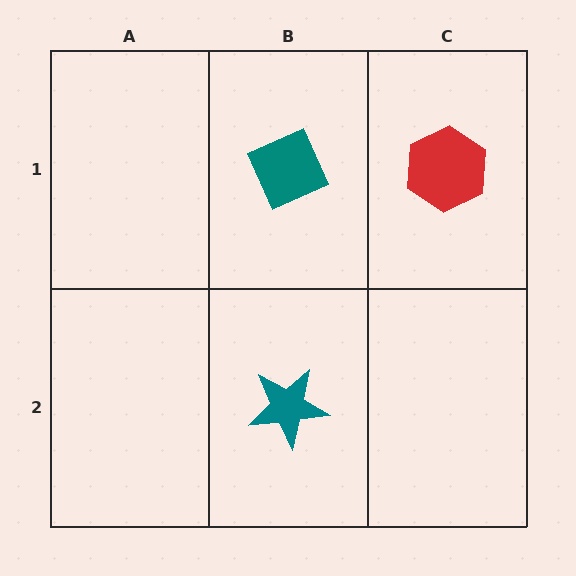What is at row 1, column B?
A teal diamond.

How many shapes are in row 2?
1 shape.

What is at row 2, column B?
A teal star.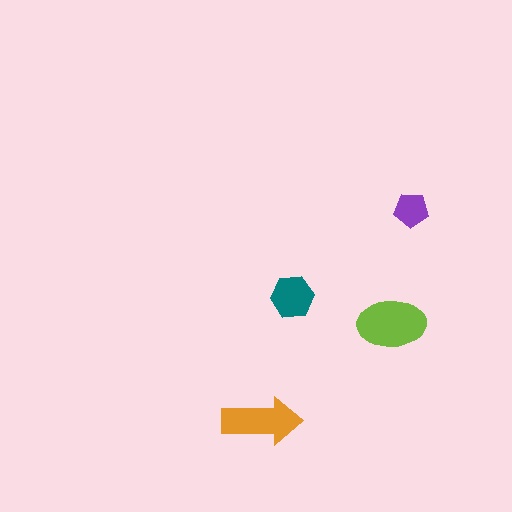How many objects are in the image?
There are 4 objects in the image.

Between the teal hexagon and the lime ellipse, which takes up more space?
The lime ellipse.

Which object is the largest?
The lime ellipse.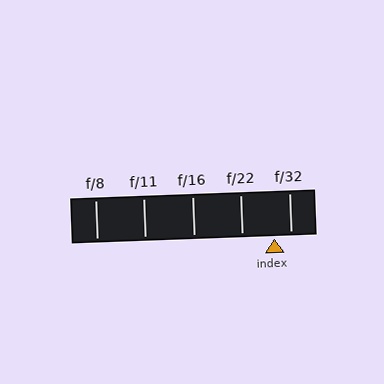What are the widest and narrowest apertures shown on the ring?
The widest aperture shown is f/8 and the narrowest is f/32.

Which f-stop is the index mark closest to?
The index mark is closest to f/32.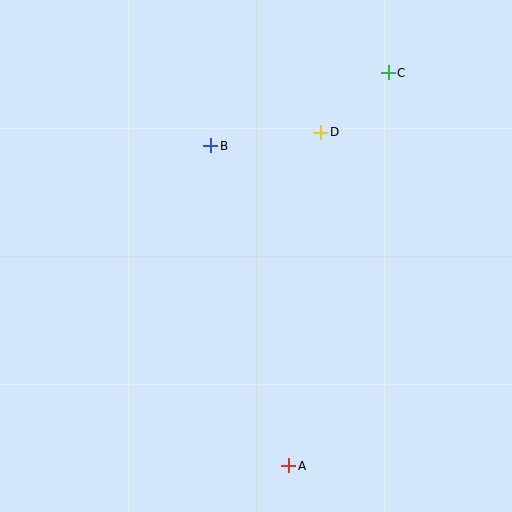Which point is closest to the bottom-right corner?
Point A is closest to the bottom-right corner.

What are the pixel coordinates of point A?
Point A is at (289, 466).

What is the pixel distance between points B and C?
The distance between B and C is 192 pixels.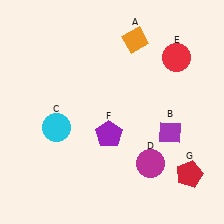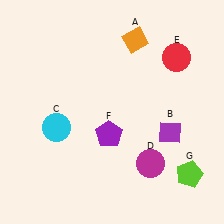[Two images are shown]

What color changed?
The pentagon (G) changed from red in Image 1 to lime in Image 2.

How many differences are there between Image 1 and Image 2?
There is 1 difference between the two images.